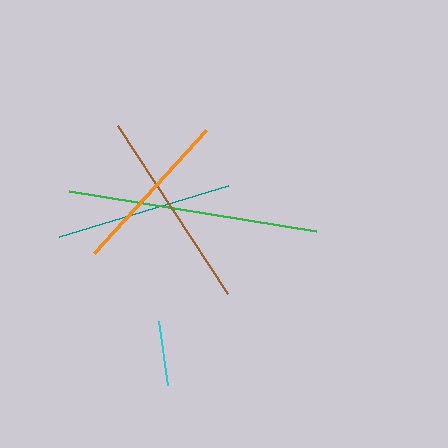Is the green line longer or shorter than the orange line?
The green line is longer than the orange line.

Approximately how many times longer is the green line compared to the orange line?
The green line is approximately 1.5 times the length of the orange line.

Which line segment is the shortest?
The cyan line is the shortest at approximately 64 pixels.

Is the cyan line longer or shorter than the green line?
The green line is longer than the cyan line.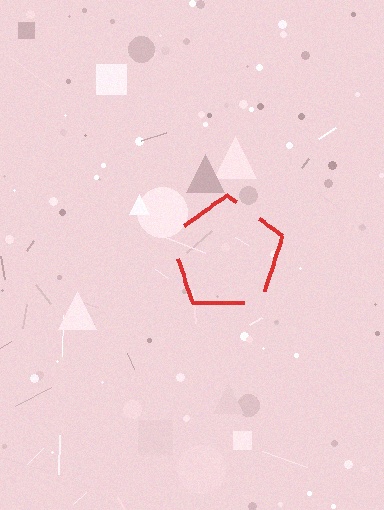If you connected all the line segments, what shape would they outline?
They would outline a pentagon.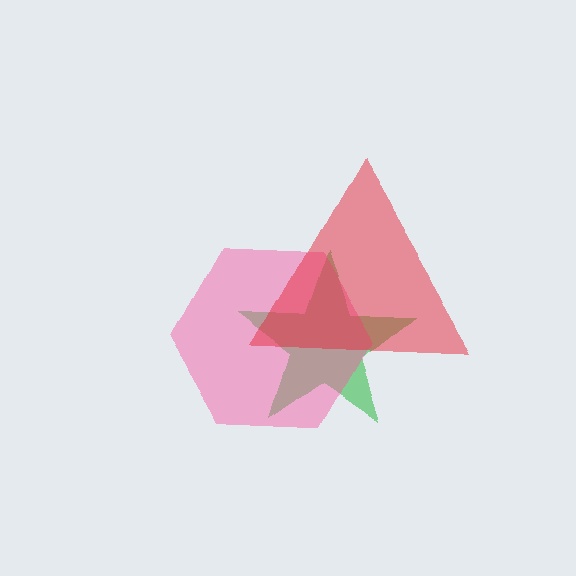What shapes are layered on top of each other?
The layered shapes are: a green star, a pink hexagon, a red triangle.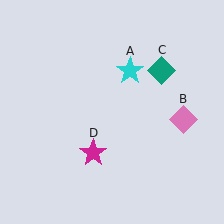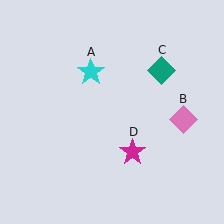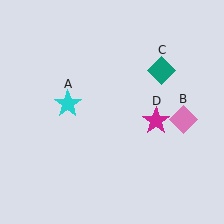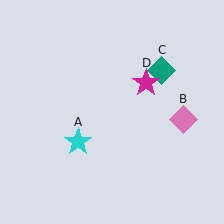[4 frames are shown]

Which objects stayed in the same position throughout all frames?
Pink diamond (object B) and teal diamond (object C) remained stationary.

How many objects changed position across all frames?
2 objects changed position: cyan star (object A), magenta star (object D).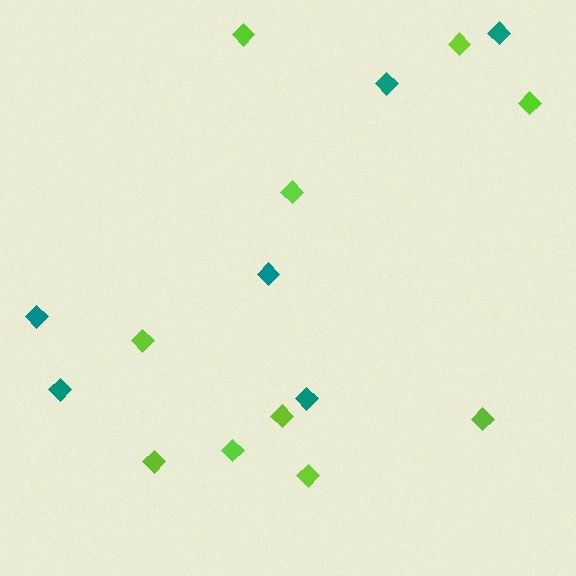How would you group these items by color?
There are 2 groups: one group of lime diamonds (10) and one group of teal diamonds (6).